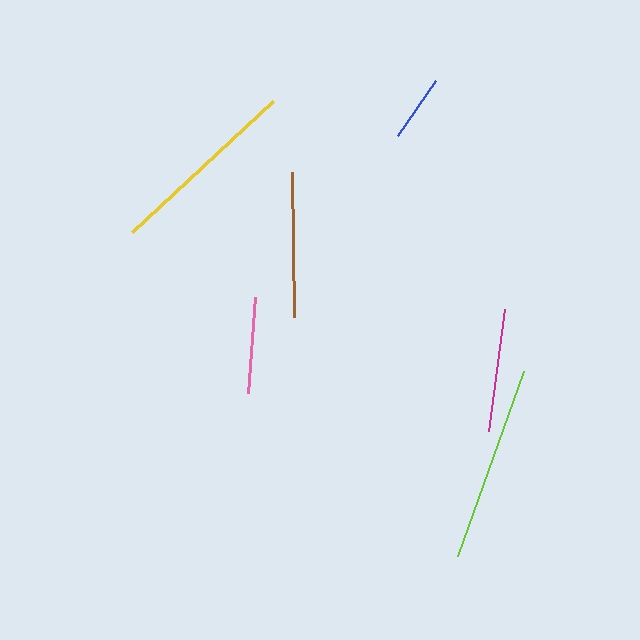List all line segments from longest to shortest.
From longest to shortest: lime, yellow, brown, magenta, pink, blue.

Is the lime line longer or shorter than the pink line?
The lime line is longer than the pink line.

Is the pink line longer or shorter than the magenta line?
The magenta line is longer than the pink line.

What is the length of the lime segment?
The lime segment is approximately 196 pixels long.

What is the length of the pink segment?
The pink segment is approximately 96 pixels long.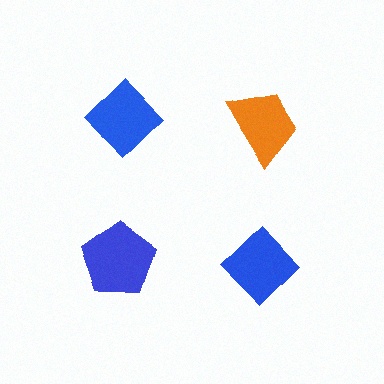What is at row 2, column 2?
A blue diamond.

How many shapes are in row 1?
2 shapes.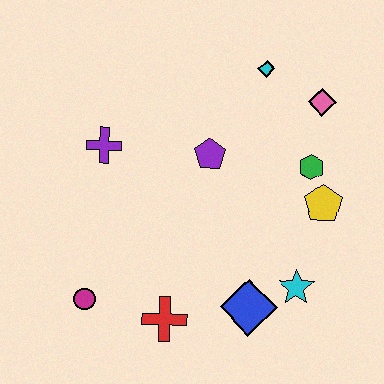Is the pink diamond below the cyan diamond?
Yes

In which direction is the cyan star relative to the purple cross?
The cyan star is to the right of the purple cross.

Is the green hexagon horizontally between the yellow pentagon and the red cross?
Yes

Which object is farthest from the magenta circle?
The pink diamond is farthest from the magenta circle.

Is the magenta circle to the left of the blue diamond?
Yes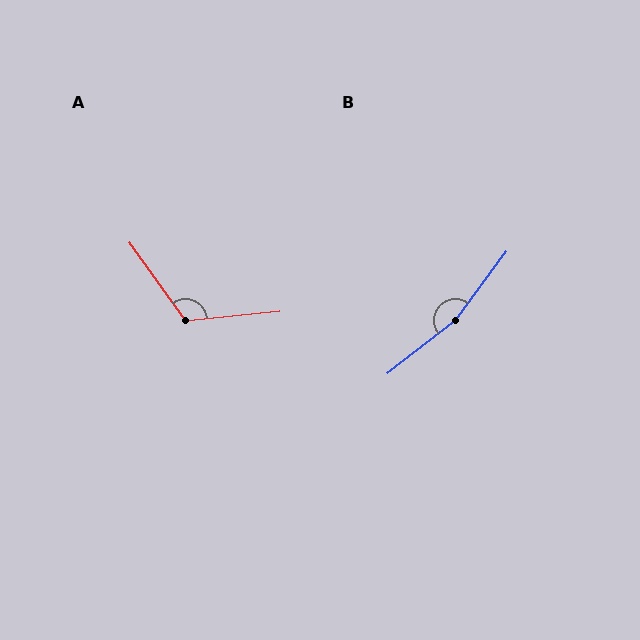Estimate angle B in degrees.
Approximately 165 degrees.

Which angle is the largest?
B, at approximately 165 degrees.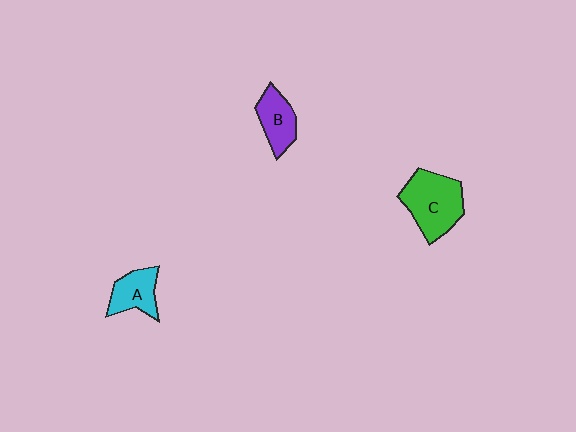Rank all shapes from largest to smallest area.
From largest to smallest: C (green), B (purple), A (cyan).